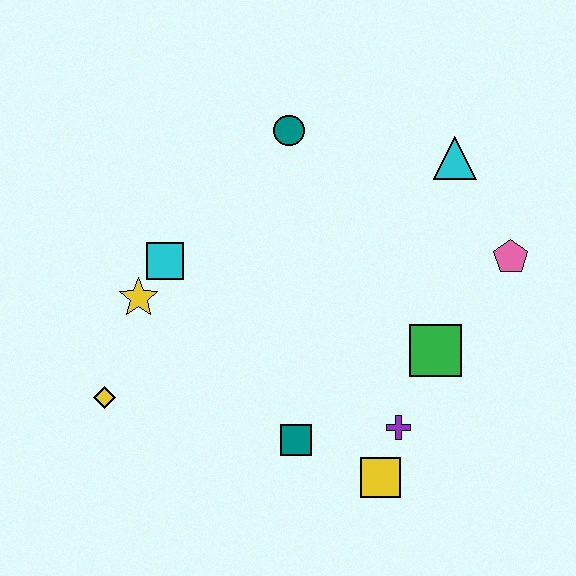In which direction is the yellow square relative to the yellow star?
The yellow square is to the right of the yellow star.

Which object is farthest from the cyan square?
The pink pentagon is farthest from the cyan square.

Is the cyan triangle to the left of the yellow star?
No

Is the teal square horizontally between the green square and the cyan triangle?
No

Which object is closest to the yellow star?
The cyan square is closest to the yellow star.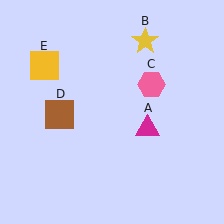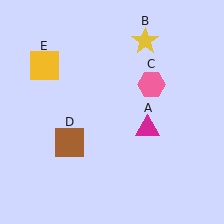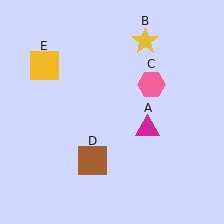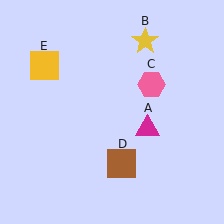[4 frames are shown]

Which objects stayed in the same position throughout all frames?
Magenta triangle (object A) and yellow star (object B) and pink hexagon (object C) and yellow square (object E) remained stationary.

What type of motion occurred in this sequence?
The brown square (object D) rotated counterclockwise around the center of the scene.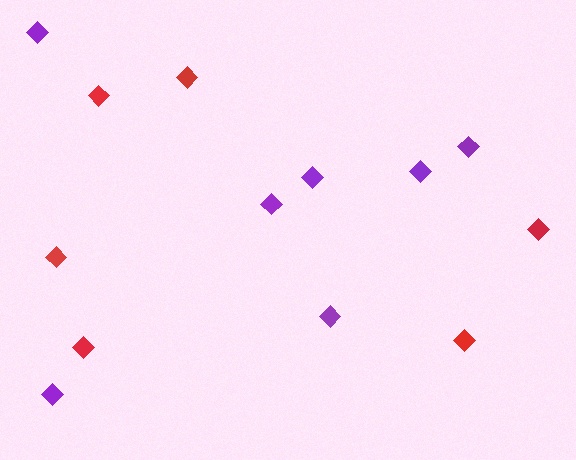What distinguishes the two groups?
There are 2 groups: one group of red diamonds (6) and one group of purple diamonds (7).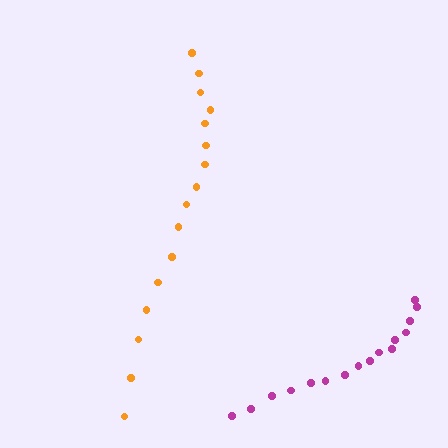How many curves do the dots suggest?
There are 2 distinct paths.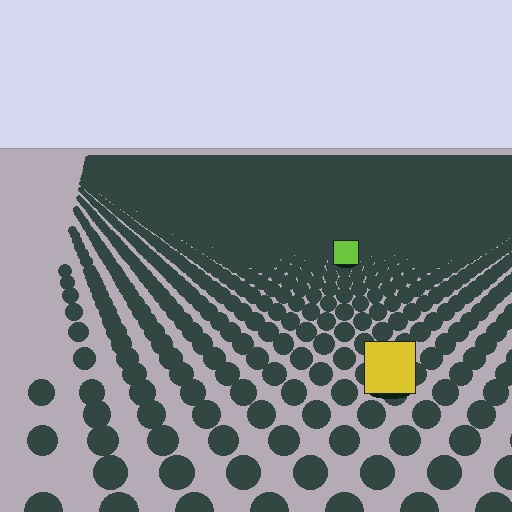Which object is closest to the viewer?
The yellow square is closest. The texture marks near it are larger and more spread out.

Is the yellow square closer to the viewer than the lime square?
Yes. The yellow square is closer — you can tell from the texture gradient: the ground texture is coarser near it.